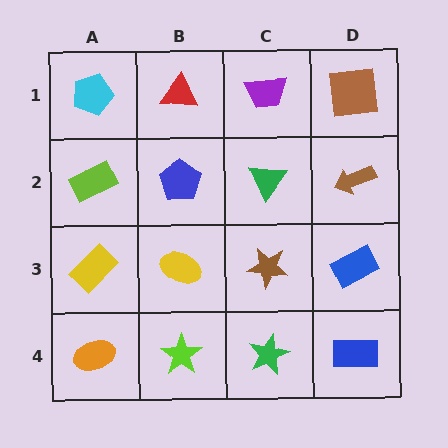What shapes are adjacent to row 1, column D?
A brown arrow (row 2, column D), a purple trapezoid (row 1, column C).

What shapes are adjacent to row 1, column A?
A lime rectangle (row 2, column A), a red triangle (row 1, column B).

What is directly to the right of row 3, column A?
A yellow ellipse.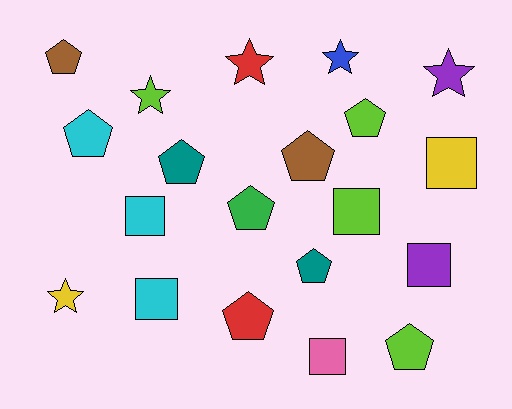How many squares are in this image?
There are 6 squares.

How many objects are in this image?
There are 20 objects.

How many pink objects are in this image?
There is 1 pink object.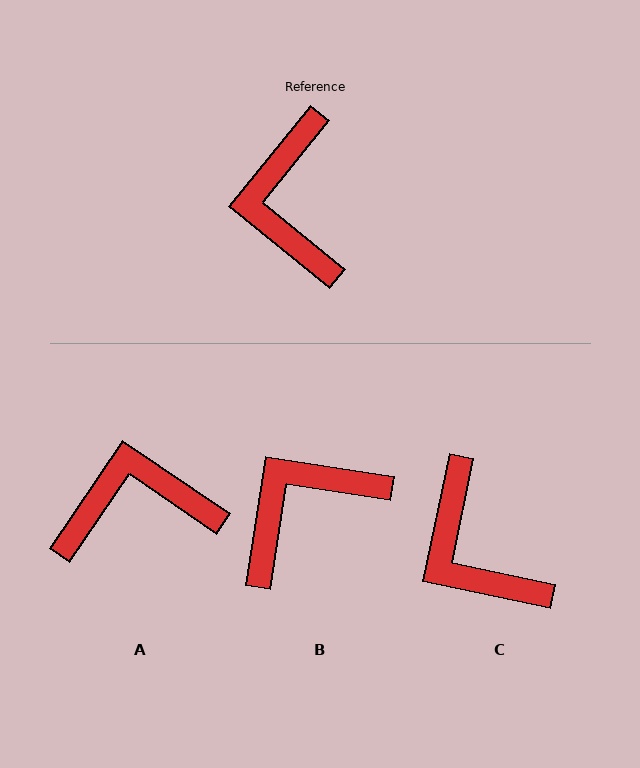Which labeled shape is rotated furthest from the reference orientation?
A, about 85 degrees away.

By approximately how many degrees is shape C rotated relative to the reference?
Approximately 27 degrees counter-clockwise.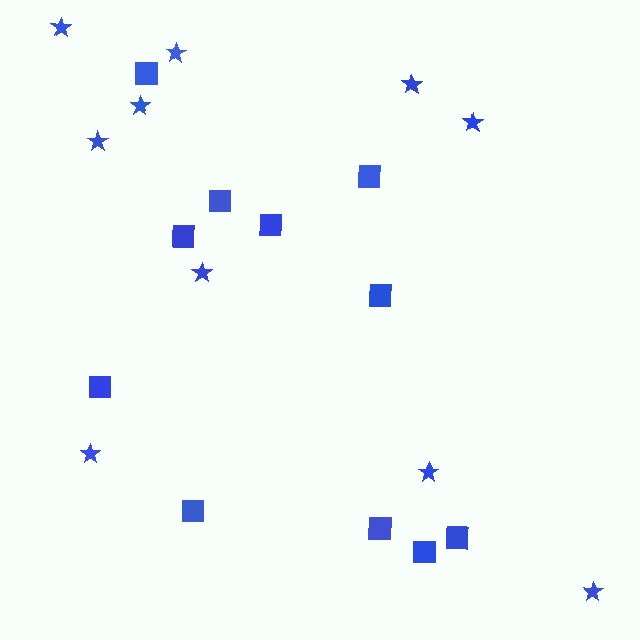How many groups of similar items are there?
There are 2 groups: one group of stars (10) and one group of squares (11).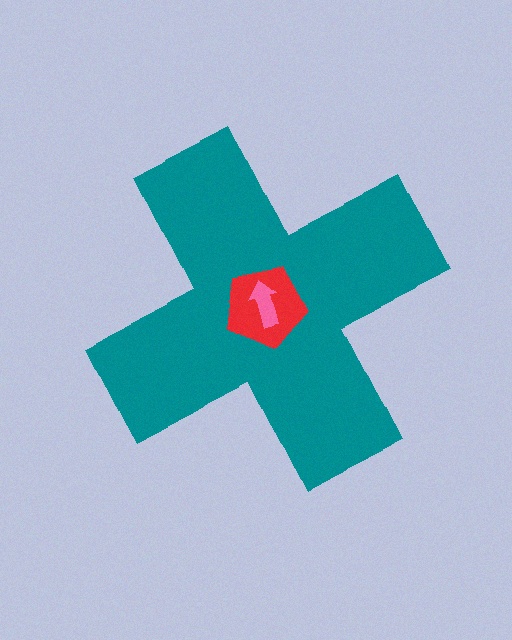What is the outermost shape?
The teal cross.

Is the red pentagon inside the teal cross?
Yes.